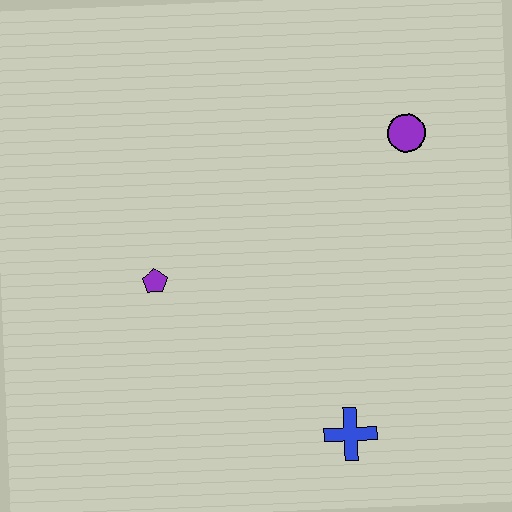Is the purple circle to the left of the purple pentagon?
No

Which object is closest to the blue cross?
The purple pentagon is closest to the blue cross.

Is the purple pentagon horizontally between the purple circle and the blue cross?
No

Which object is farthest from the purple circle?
The blue cross is farthest from the purple circle.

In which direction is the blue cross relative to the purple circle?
The blue cross is below the purple circle.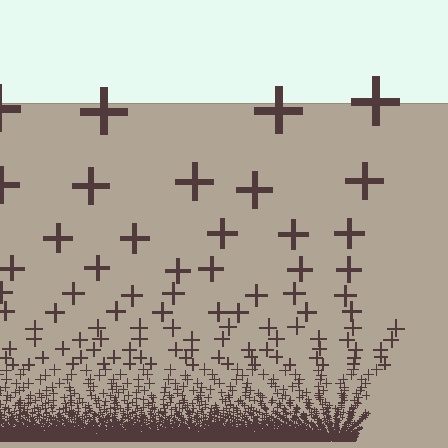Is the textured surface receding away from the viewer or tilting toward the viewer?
The surface appears to tilt toward the viewer. Texture elements get larger and sparser toward the top.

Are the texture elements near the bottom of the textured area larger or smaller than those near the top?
Smaller. The gradient is inverted — elements near the bottom are smaller and denser.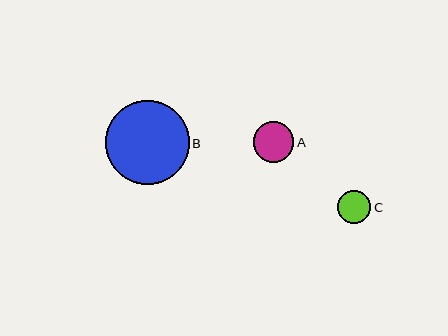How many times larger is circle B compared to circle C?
Circle B is approximately 2.5 times the size of circle C.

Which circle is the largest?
Circle B is the largest with a size of approximately 84 pixels.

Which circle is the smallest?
Circle C is the smallest with a size of approximately 33 pixels.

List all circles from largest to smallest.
From largest to smallest: B, A, C.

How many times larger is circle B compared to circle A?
Circle B is approximately 2.1 times the size of circle A.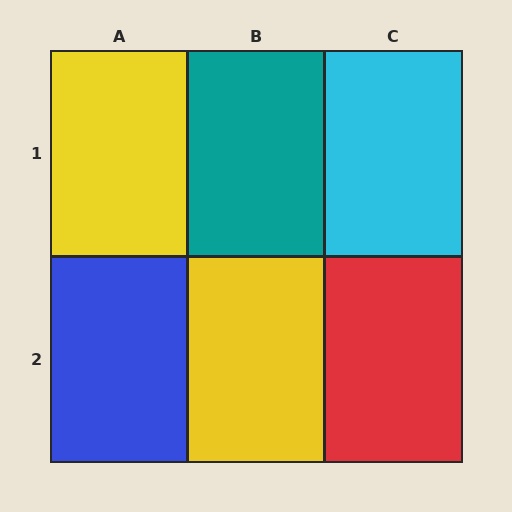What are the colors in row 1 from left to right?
Yellow, teal, cyan.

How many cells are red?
1 cell is red.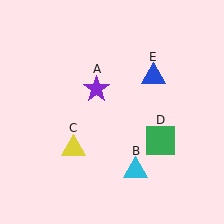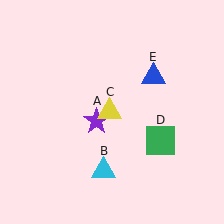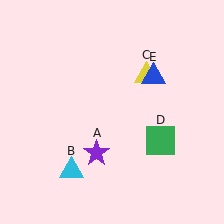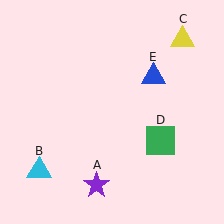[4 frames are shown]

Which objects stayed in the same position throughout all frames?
Green square (object D) and blue triangle (object E) remained stationary.